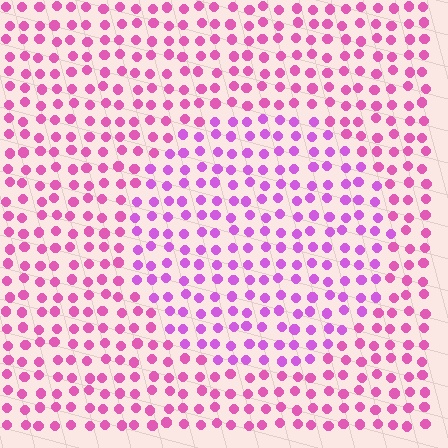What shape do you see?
I see a circle.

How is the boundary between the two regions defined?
The boundary is defined purely by a slight shift in hue (about 26 degrees). Spacing, size, and orientation are identical on both sides.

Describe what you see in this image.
The image is filled with small pink elements in a uniform arrangement. A circle-shaped region is visible where the elements are tinted to a slightly different hue, forming a subtle color boundary.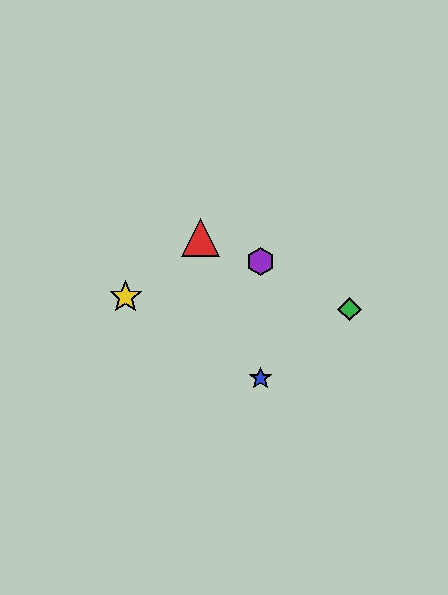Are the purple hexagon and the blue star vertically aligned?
Yes, both are at x≈260.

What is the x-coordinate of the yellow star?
The yellow star is at x≈126.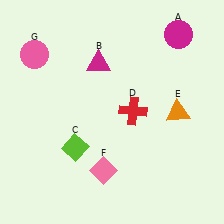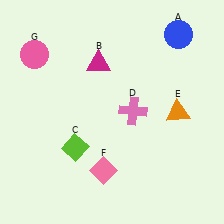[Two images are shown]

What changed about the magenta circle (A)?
In Image 1, A is magenta. In Image 2, it changed to blue.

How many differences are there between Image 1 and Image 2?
There are 2 differences between the two images.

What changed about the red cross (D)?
In Image 1, D is red. In Image 2, it changed to pink.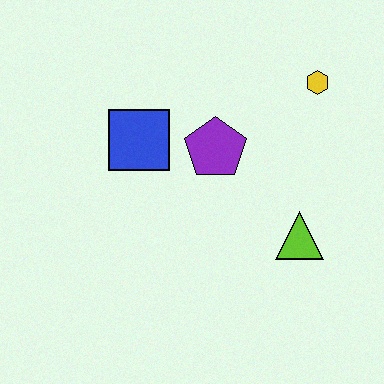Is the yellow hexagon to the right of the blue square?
Yes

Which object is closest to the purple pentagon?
The blue square is closest to the purple pentagon.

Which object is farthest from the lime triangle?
The blue square is farthest from the lime triangle.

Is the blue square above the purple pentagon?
Yes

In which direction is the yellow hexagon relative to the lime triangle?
The yellow hexagon is above the lime triangle.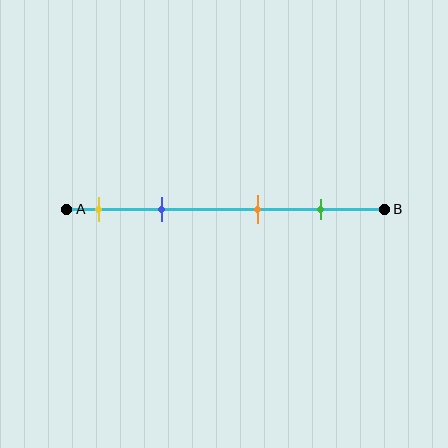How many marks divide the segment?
There are 4 marks dividing the segment.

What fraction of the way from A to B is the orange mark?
The orange mark is approximately 60% (0.6) of the way from A to B.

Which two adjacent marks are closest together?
The yellow and blue marks are the closest adjacent pair.